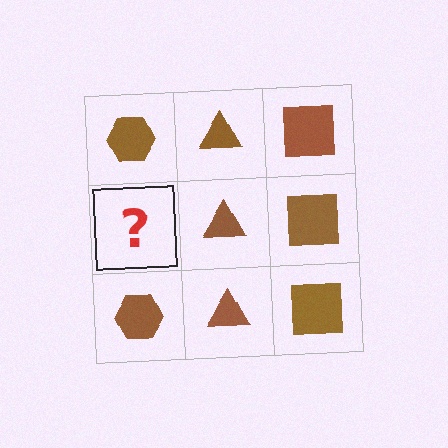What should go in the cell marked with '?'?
The missing cell should contain a brown hexagon.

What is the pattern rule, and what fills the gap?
The rule is that each column has a consistent shape. The gap should be filled with a brown hexagon.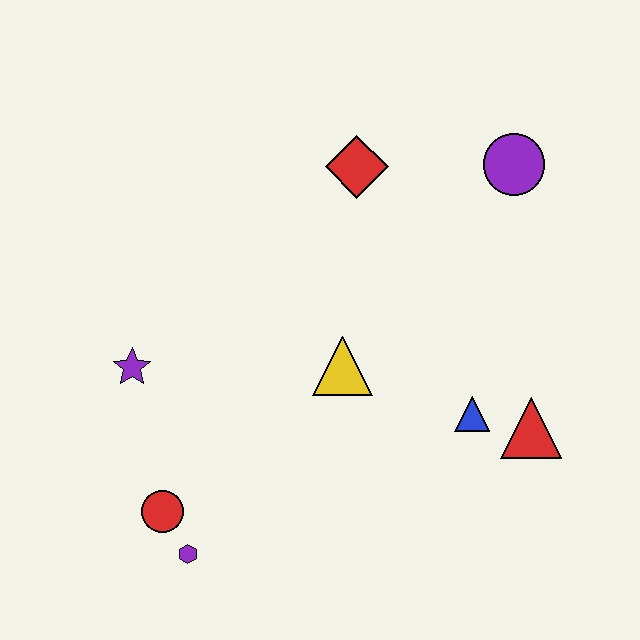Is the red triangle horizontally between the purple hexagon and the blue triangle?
No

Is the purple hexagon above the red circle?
No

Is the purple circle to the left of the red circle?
No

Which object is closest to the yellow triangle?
The blue triangle is closest to the yellow triangle.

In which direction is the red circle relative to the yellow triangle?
The red circle is to the left of the yellow triangle.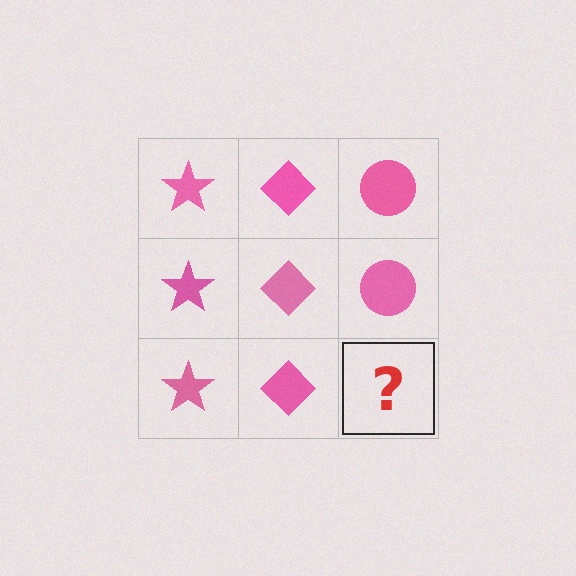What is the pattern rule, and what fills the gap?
The rule is that each column has a consistent shape. The gap should be filled with a pink circle.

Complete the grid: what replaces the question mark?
The question mark should be replaced with a pink circle.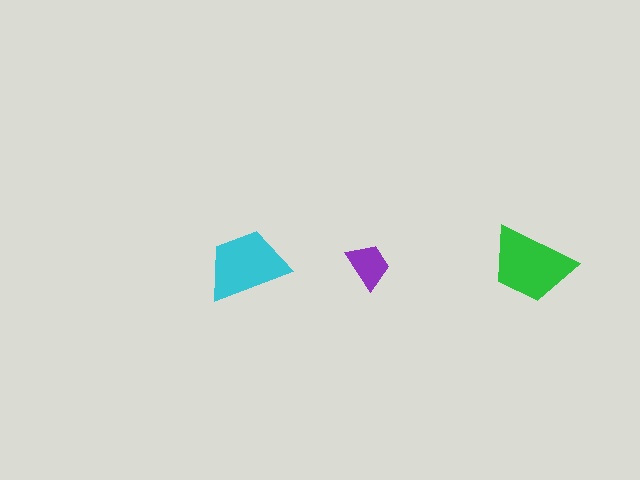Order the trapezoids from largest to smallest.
the green one, the cyan one, the purple one.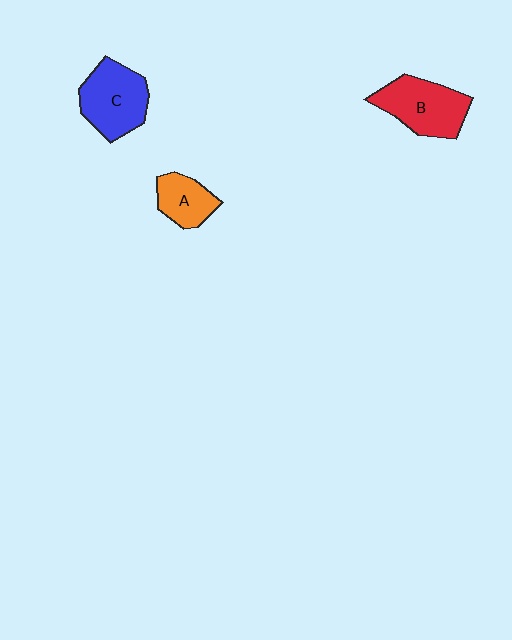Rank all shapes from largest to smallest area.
From largest to smallest: B (red), C (blue), A (orange).